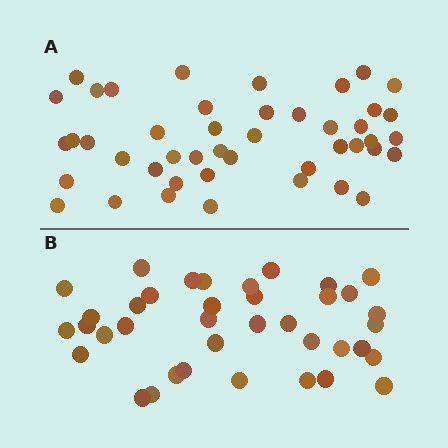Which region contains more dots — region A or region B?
Region A (the top region) has more dots.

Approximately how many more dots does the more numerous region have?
Region A has roughly 8 or so more dots than region B.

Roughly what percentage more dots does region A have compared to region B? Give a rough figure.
About 20% more.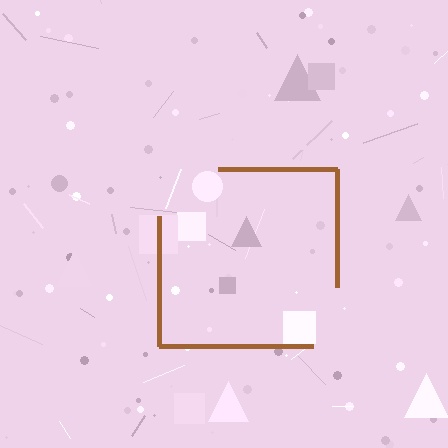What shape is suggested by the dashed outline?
The dashed outline suggests a square.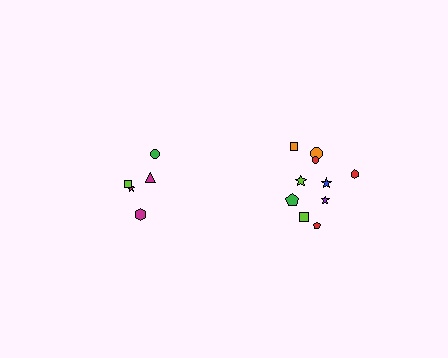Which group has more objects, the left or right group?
The right group.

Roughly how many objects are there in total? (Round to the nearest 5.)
Roughly 15 objects in total.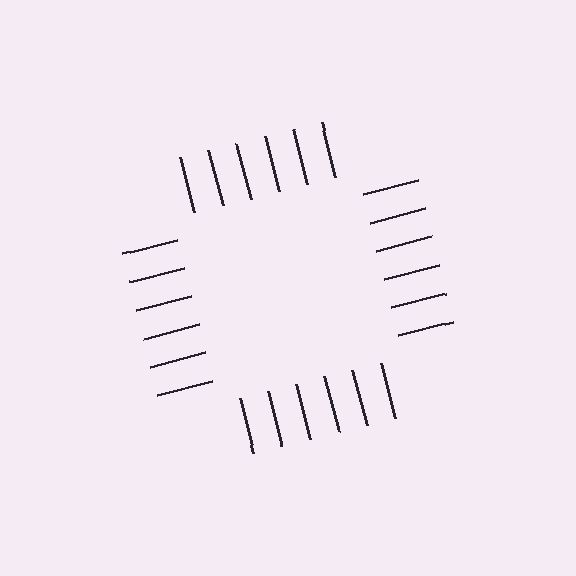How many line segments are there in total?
24 — 6 along each of the 4 edges.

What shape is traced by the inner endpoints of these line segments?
An illusory square — the line segments terminate on its edges but no continuous stroke is drawn.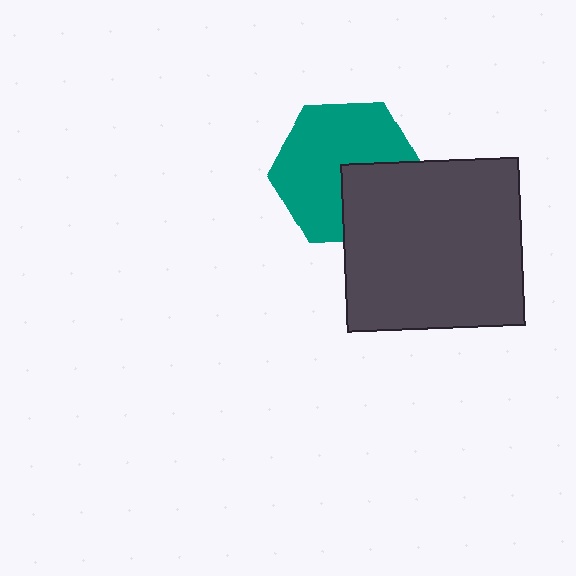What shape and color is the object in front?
The object in front is a dark gray rectangle.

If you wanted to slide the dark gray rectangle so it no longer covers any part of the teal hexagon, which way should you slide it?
Slide it toward the lower-right — that is the most direct way to separate the two shapes.